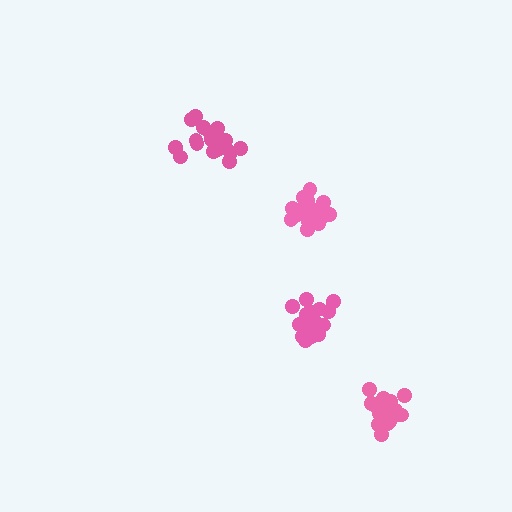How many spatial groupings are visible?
There are 4 spatial groupings.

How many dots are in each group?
Group 1: 20 dots, Group 2: 20 dots, Group 3: 17 dots, Group 4: 18 dots (75 total).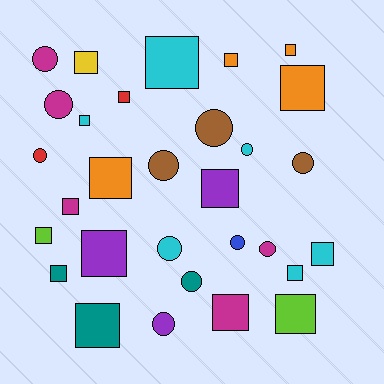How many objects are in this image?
There are 30 objects.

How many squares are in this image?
There are 18 squares.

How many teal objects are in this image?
There are 3 teal objects.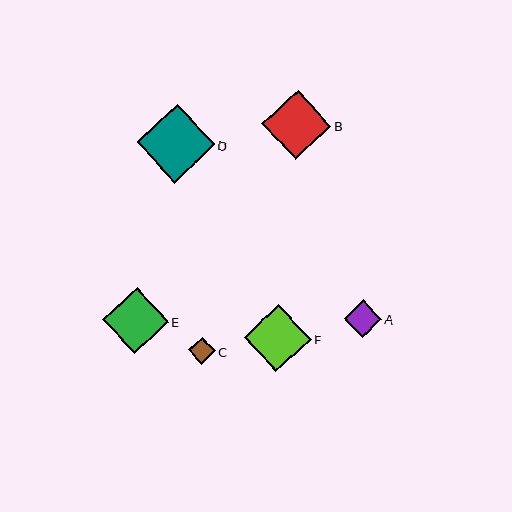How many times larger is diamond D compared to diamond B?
Diamond D is approximately 1.1 times the size of diamond B.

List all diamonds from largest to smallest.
From largest to smallest: D, B, F, E, A, C.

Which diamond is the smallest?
Diamond C is the smallest with a size of approximately 26 pixels.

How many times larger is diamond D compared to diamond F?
Diamond D is approximately 1.2 times the size of diamond F.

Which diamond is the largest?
Diamond D is the largest with a size of approximately 78 pixels.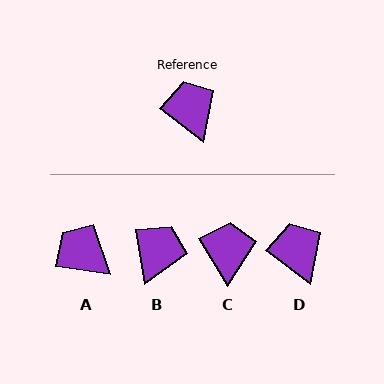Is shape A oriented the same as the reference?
No, it is off by about 30 degrees.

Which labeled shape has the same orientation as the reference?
D.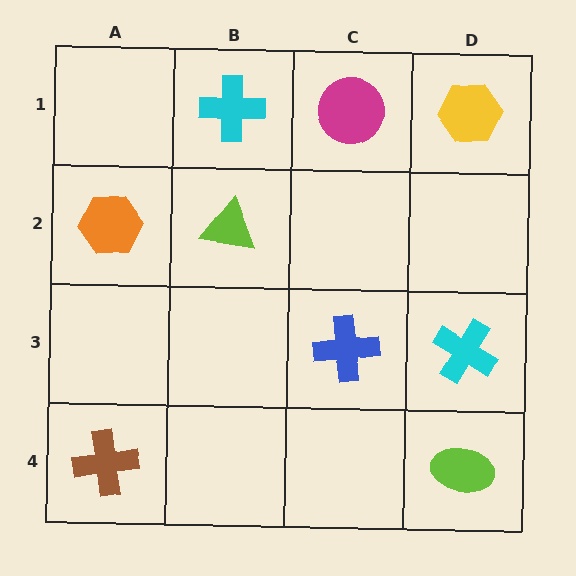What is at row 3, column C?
A blue cross.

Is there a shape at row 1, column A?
No, that cell is empty.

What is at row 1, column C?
A magenta circle.